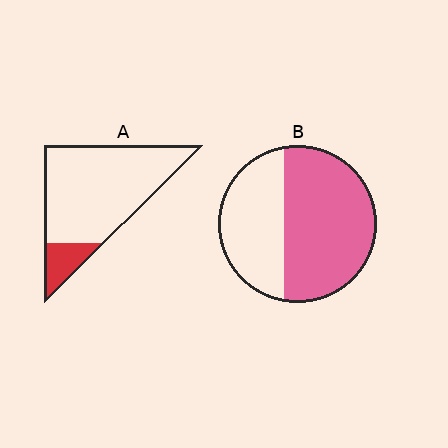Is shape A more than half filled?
No.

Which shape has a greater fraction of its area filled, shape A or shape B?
Shape B.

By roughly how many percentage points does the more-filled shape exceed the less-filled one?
By roughly 45 percentage points (B over A).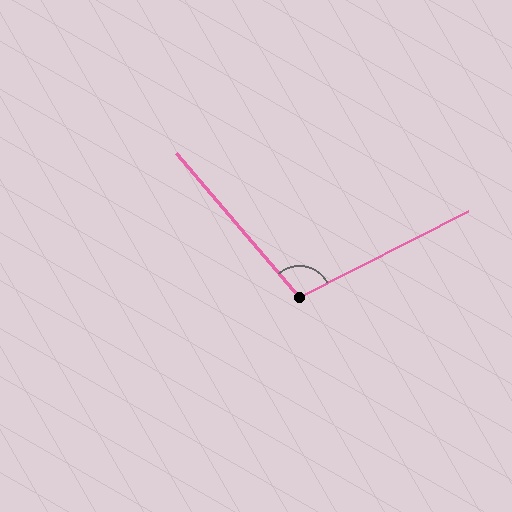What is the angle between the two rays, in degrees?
Approximately 104 degrees.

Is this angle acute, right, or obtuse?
It is obtuse.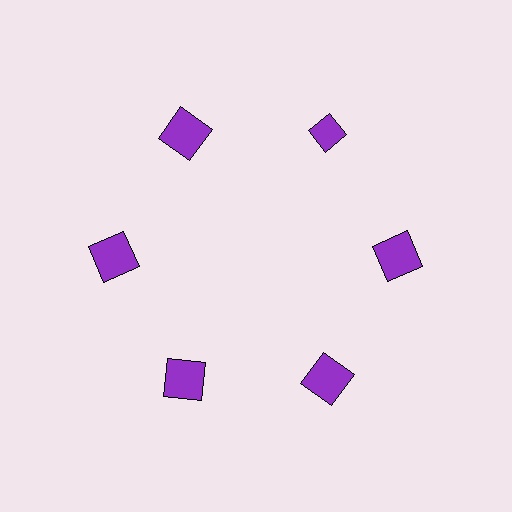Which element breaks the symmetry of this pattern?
The purple diamond at roughly the 1 o'clock position breaks the symmetry. All other shapes are purple squares.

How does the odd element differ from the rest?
It has a different shape: diamond instead of square.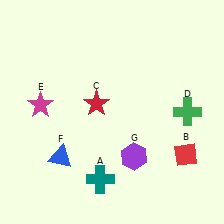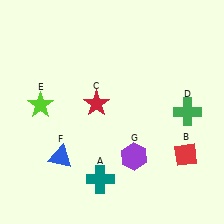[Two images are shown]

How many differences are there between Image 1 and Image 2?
There is 1 difference between the two images.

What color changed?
The star (E) changed from magenta in Image 1 to lime in Image 2.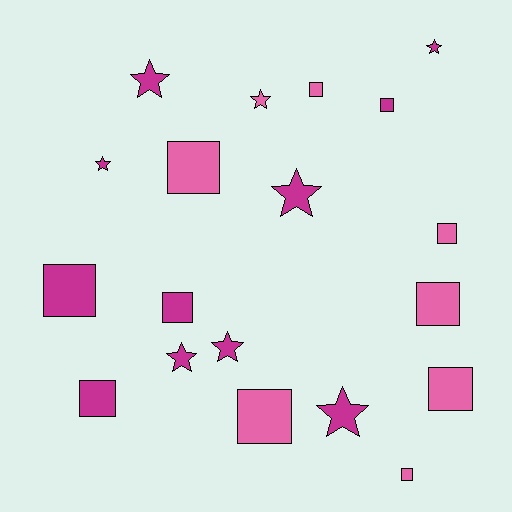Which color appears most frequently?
Magenta, with 11 objects.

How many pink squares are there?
There are 7 pink squares.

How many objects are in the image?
There are 19 objects.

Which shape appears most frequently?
Square, with 11 objects.